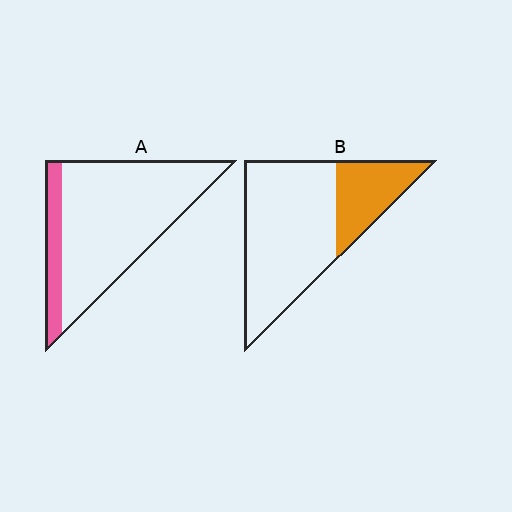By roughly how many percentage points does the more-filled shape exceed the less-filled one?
By roughly 10 percentage points (B over A).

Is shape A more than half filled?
No.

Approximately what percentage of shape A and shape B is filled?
A is approximately 15% and B is approximately 30%.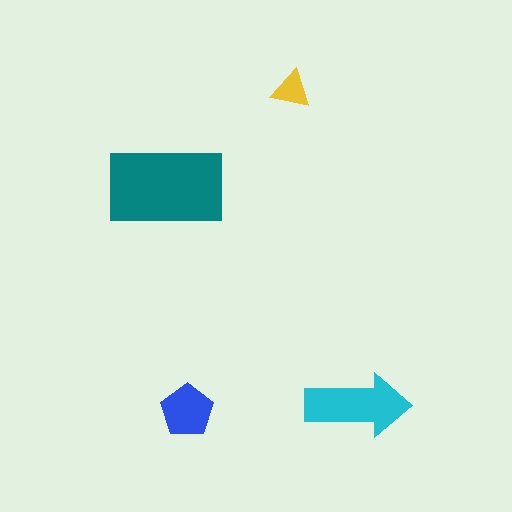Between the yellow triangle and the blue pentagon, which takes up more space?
The blue pentagon.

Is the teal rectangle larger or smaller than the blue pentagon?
Larger.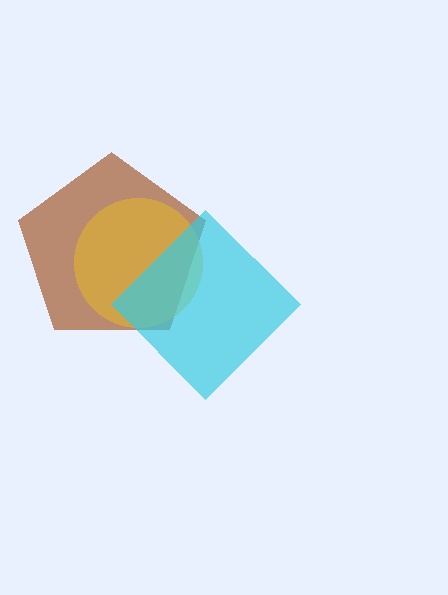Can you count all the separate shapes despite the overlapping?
Yes, there are 3 separate shapes.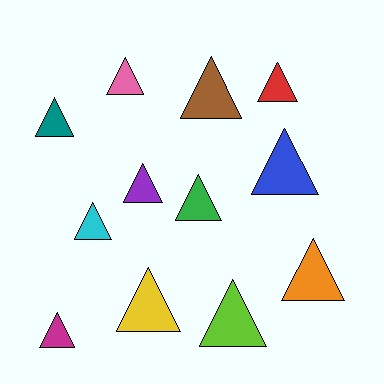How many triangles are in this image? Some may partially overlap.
There are 12 triangles.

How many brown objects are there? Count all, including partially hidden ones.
There is 1 brown object.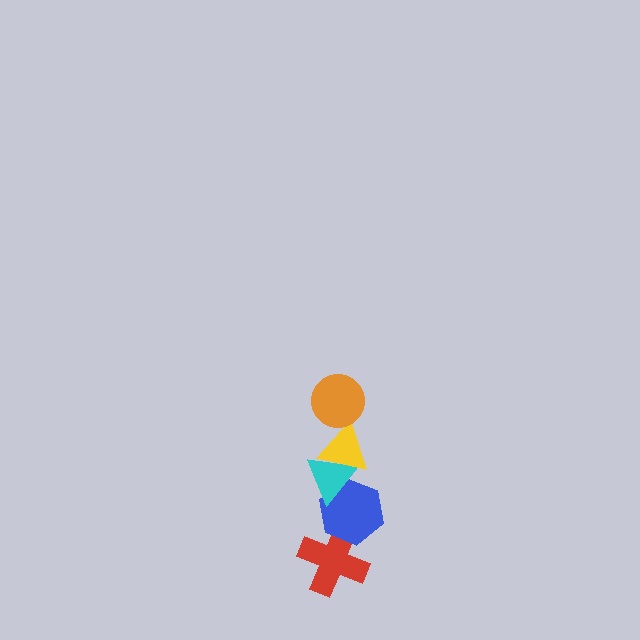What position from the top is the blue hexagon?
The blue hexagon is 4th from the top.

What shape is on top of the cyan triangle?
The yellow triangle is on top of the cyan triangle.